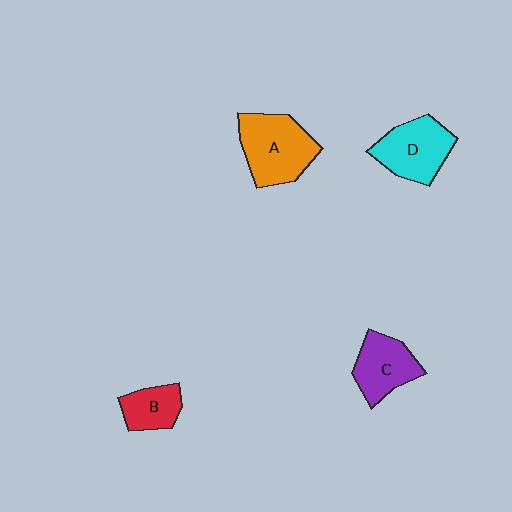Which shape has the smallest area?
Shape B (red).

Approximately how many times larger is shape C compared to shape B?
Approximately 1.4 times.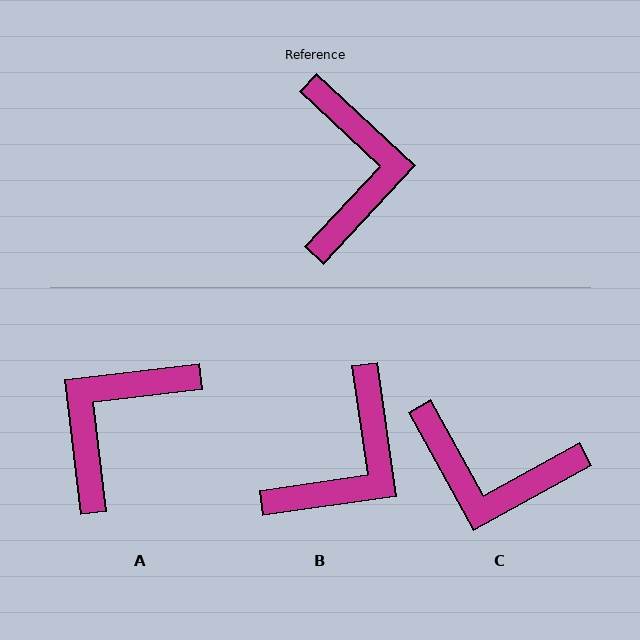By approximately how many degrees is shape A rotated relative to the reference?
Approximately 140 degrees counter-clockwise.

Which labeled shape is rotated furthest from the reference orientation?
A, about 140 degrees away.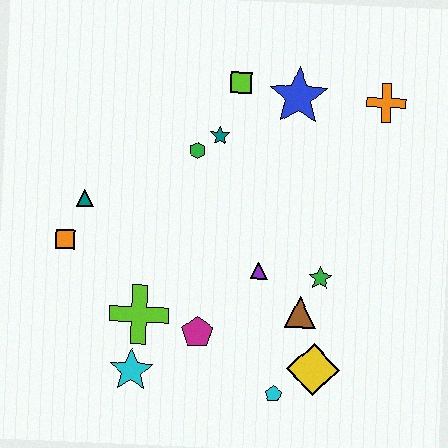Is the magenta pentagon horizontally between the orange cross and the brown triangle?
No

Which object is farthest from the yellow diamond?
The lime square is farthest from the yellow diamond.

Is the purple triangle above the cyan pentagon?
Yes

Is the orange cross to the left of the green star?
No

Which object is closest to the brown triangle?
The green star is closest to the brown triangle.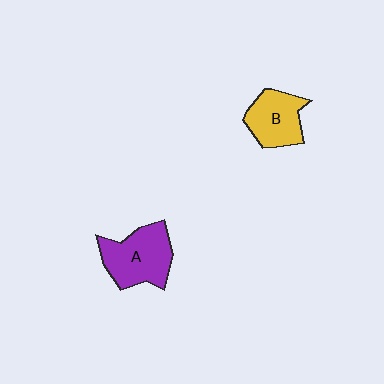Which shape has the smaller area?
Shape B (yellow).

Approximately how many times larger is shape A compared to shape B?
Approximately 1.3 times.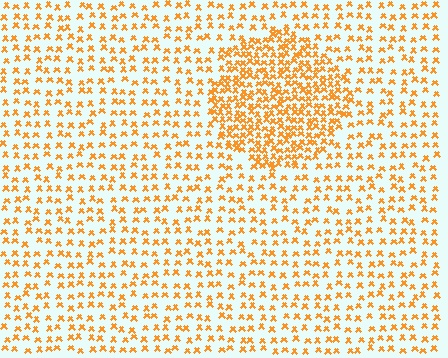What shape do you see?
I see a circle.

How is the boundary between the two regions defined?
The boundary is defined by a change in element density (approximately 2.2x ratio). All elements are the same color, size, and shape.